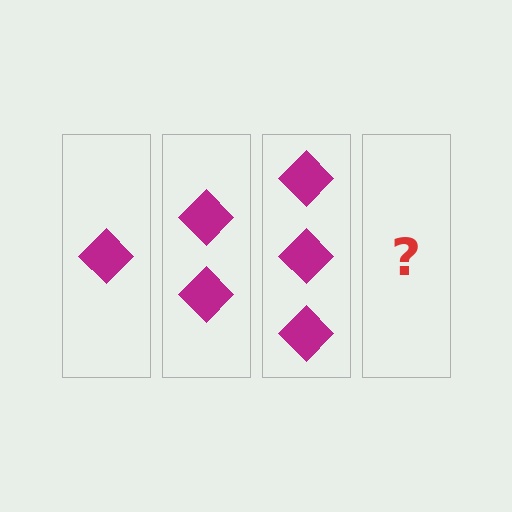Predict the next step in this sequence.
The next step is 4 diamonds.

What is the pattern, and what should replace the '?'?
The pattern is that each step adds one more diamond. The '?' should be 4 diamonds.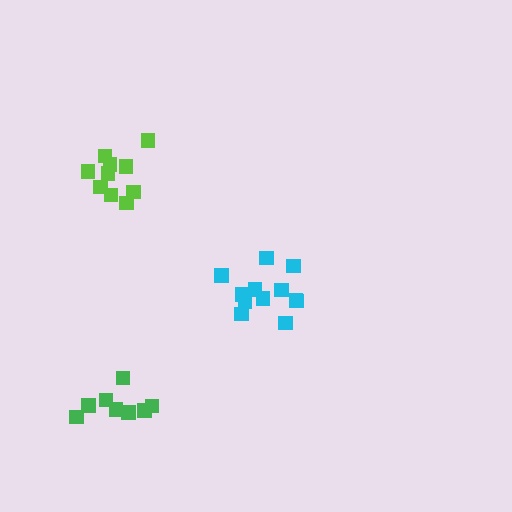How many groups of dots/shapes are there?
There are 3 groups.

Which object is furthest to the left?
The lime cluster is leftmost.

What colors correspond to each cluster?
The clusters are colored: cyan, green, lime.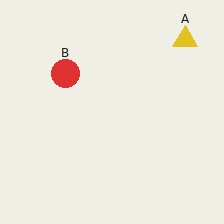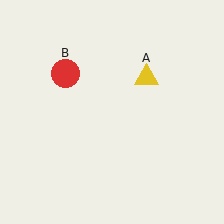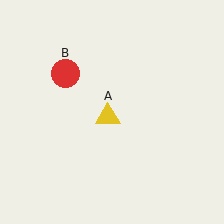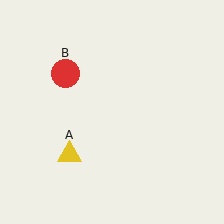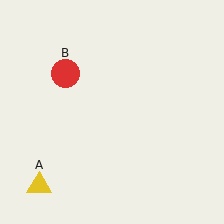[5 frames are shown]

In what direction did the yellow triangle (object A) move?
The yellow triangle (object A) moved down and to the left.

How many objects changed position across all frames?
1 object changed position: yellow triangle (object A).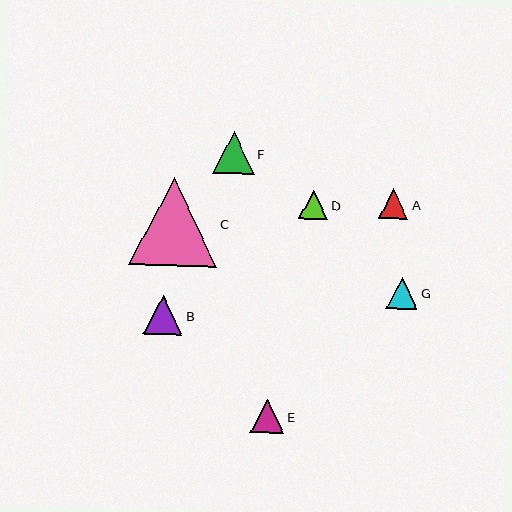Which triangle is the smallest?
Triangle D is the smallest with a size of approximately 29 pixels.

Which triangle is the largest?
Triangle C is the largest with a size of approximately 88 pixels.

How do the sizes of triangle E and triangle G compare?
Triangle E and triangle G are approximately the same size.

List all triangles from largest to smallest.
From largest to smallest: C, F, B, E, G, A, D.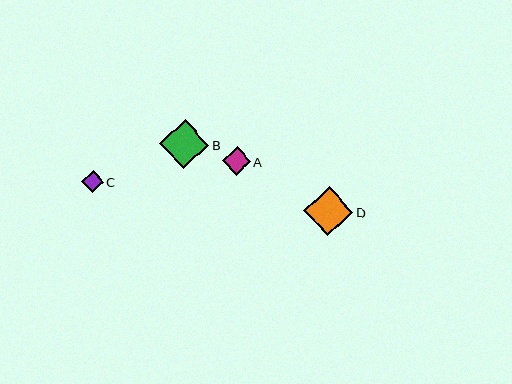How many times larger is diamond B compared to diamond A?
Diamond B is approximately 1.8 times the size of diamond A.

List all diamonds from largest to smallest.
From largest to smallest: B, D, A, C.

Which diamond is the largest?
Diamond B is the largest with a size of approximately 49 pixels.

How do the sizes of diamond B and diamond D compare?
Diamond B and diamond D are approximately the same size.